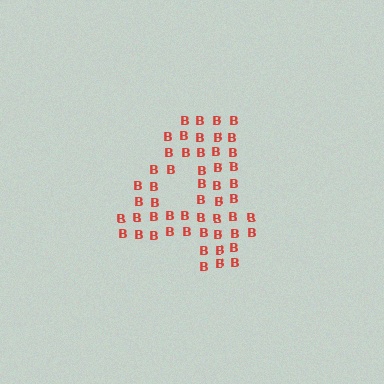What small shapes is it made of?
It is made of small letter B's.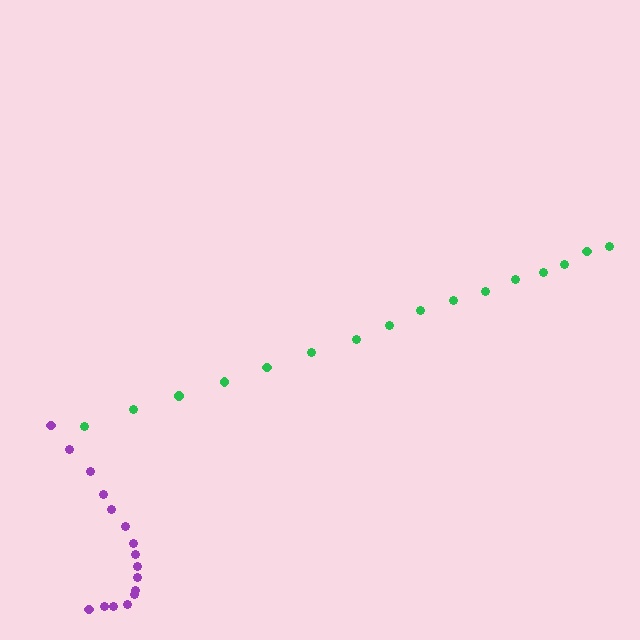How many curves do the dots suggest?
There are 2 distinct paths.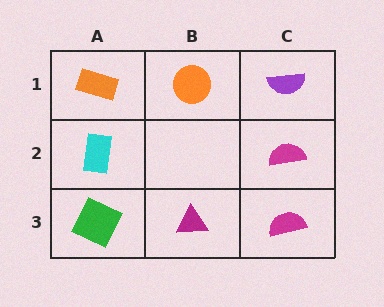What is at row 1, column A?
An orange rectangle.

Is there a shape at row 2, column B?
No, that cell is empty.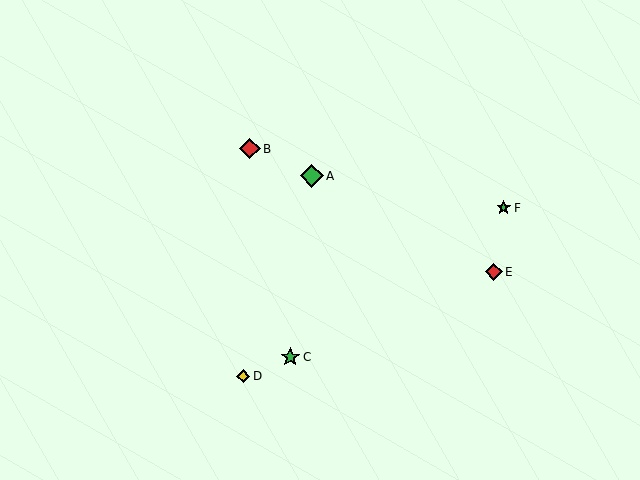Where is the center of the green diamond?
The center of the green diamond is at (312, 176).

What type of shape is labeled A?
Shape A is a green diamond.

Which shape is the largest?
The green diamond (labeled A) is the largest.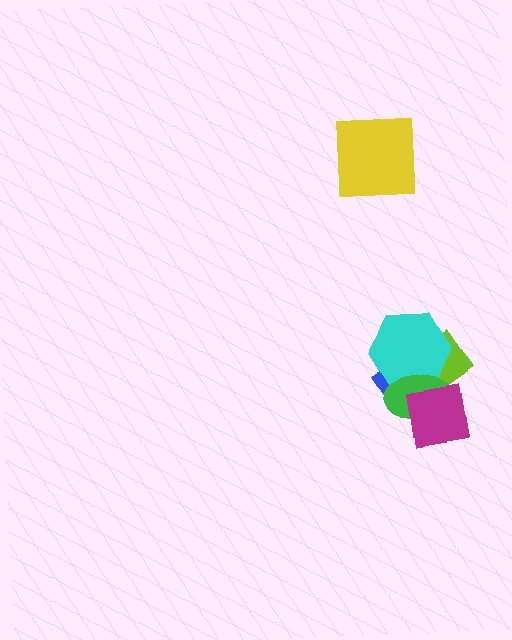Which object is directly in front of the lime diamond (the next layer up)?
The cyan hexagon is directly in front of the lime diamond.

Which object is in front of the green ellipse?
The magenta square is in front of the green ellipse.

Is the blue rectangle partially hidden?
Yes, it is partially covered by another shape.